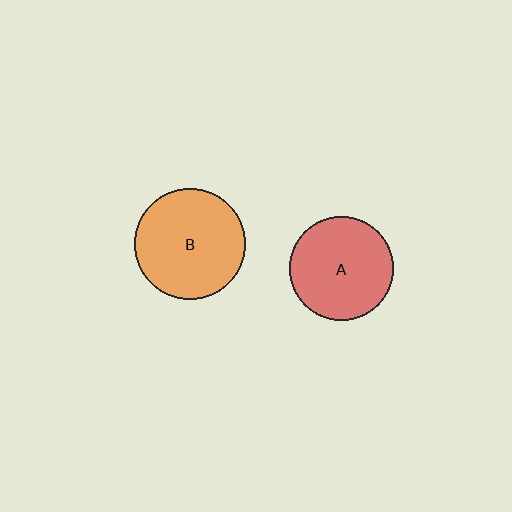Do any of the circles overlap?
No, none of the circles overlap.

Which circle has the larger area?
Circle B (orange).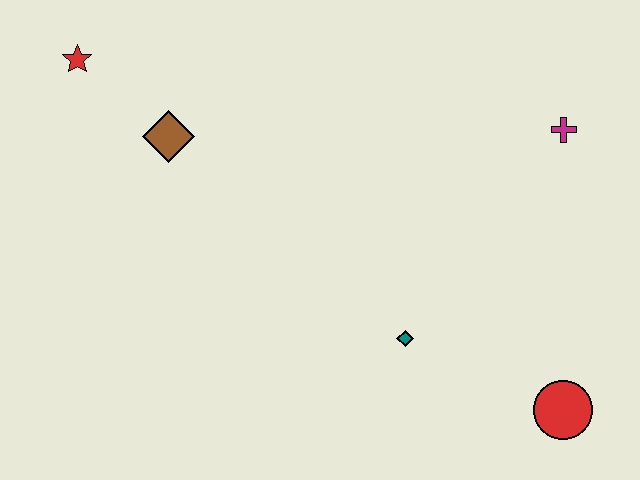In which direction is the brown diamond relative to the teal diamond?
The brown diamond is to the left of the teal diamond.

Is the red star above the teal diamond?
Yes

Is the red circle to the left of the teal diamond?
No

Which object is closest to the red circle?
The teal diamond is closest to the red circle.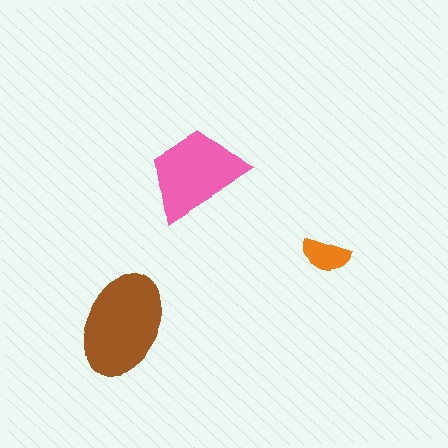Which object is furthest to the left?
The brown ellipse is leftmost.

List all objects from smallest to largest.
The orange semicircle, the pink trapezoid, the brown ellipse.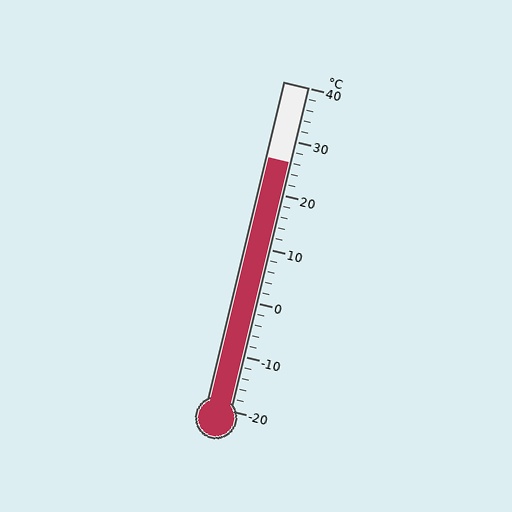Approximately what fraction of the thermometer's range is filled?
The thermometer is filled to approximately 75% of its range.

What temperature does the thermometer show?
The thermometer shows approximately 26°C.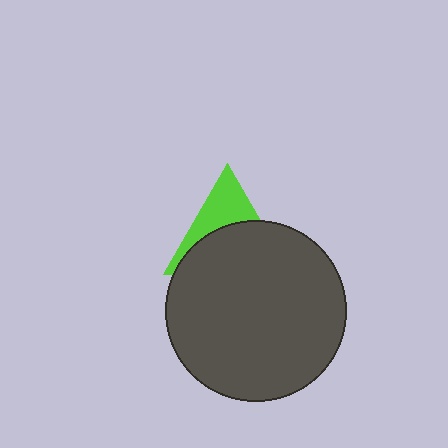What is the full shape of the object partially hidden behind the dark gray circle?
The partially hidden object is a lime triangle.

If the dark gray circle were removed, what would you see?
You would see the complete lime triangle.